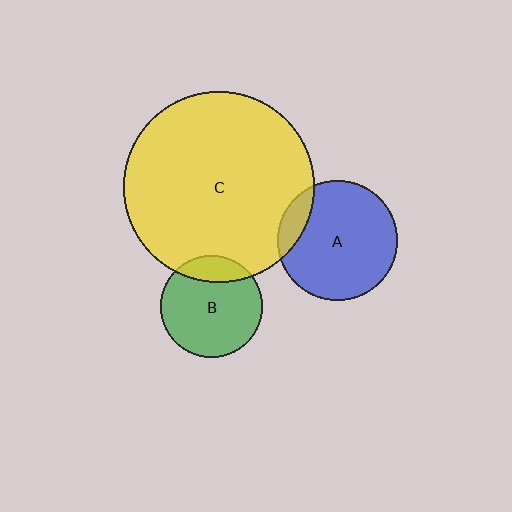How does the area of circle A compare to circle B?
Approximately 1.4 times.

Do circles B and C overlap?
Yes.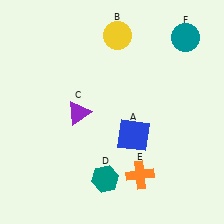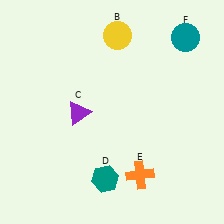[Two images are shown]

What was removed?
The blue square (A) was removed in Image 2.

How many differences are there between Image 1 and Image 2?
There is 1 difference between the two images.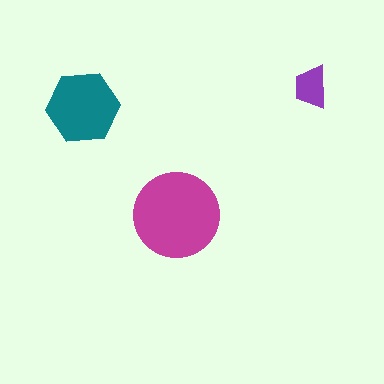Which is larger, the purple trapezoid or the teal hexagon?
The teal hexagon.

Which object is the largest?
The magenta circle.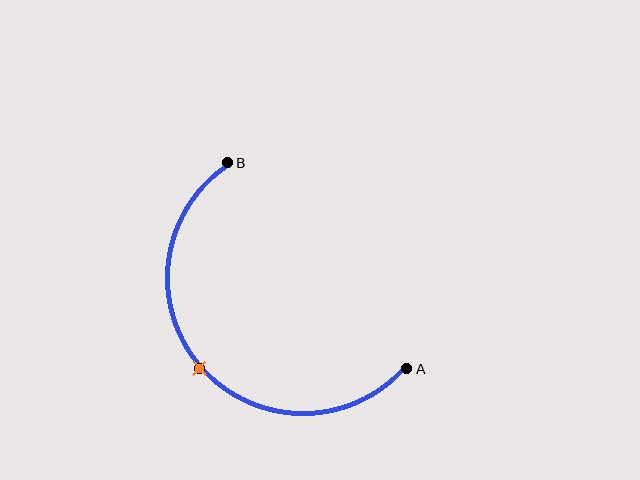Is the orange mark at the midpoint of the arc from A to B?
Yes. The orange mark lies on the arc at equal arc-length from both A and B — it is the arc midpoint.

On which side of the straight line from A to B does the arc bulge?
The arc bulges below and to the left of the straight line connecting A and B.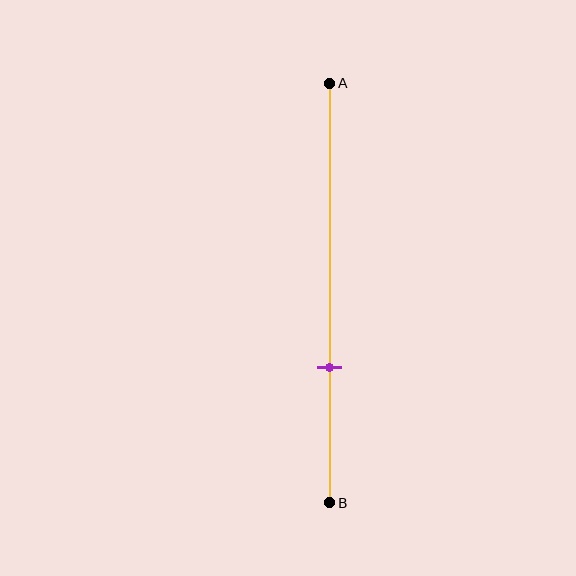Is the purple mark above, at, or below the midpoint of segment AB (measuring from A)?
The purple mark is below the midpoint of segment AB.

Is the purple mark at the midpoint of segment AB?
No, the mark is at about 70% from A, not at the 50% midpoint.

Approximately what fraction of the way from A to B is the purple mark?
The purple mark is approximately 70% of the way from A to B.